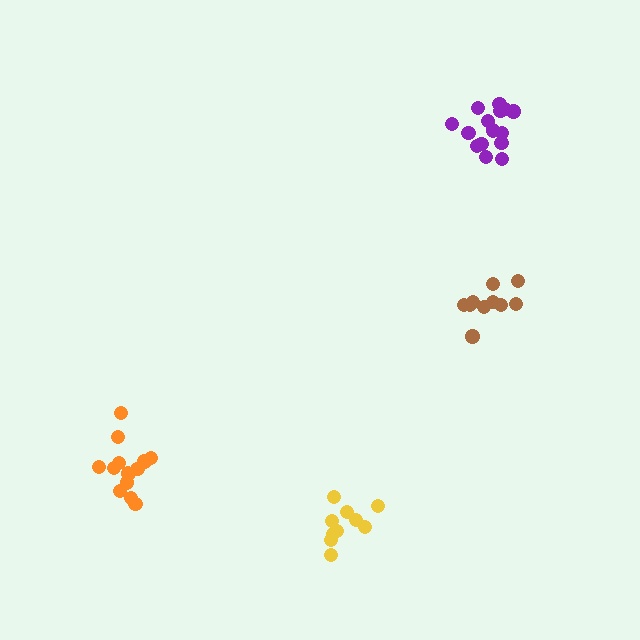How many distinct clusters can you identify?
There are 4 distinct clusters.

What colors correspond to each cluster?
The clusters are colored: yellow, purple, brown, orange.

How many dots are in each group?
Group 1: 10 dots, Group 2: 15 dots, Group 3: 10 dots, Group 4: 14 dots (49 total).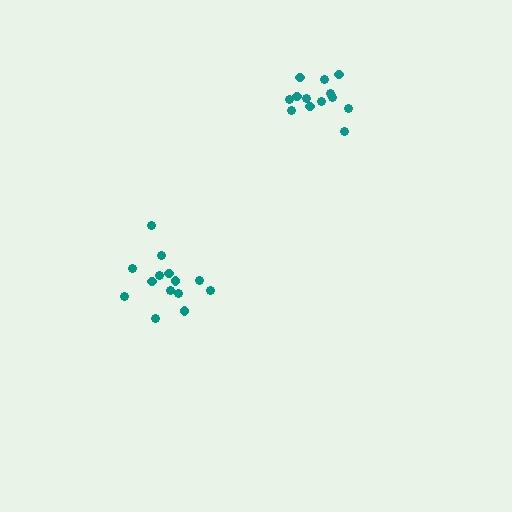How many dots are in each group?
Group 1: 13 dots, Group 2: 14 dots (27 total).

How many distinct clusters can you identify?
There are 2 distinct clusters.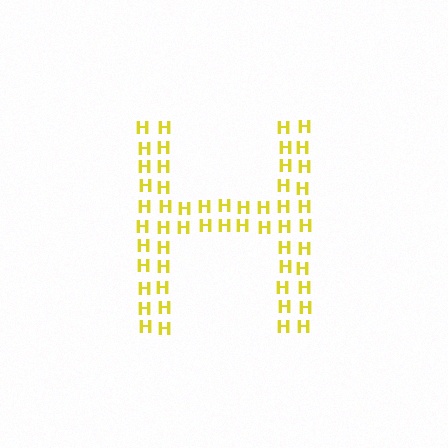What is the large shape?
The large shape is the letter H.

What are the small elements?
The small elements are letter H's.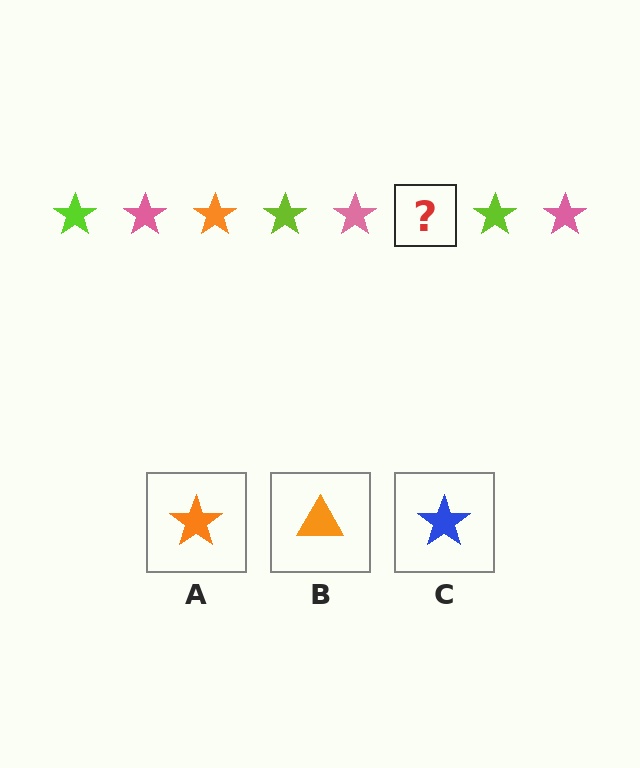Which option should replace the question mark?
Option A.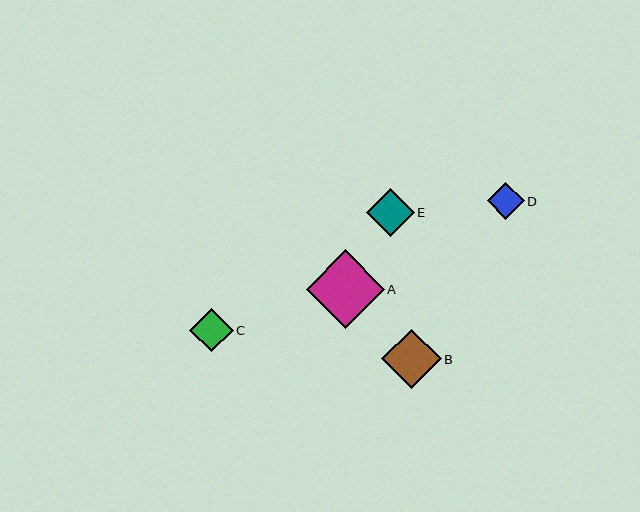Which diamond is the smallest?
Diamond D is the smallest with a size of approximately 37 pixels.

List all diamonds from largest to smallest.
From largest to smallest: A, B, E, C, D.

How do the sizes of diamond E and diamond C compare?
Diamond E and diamond C are approximately the same size.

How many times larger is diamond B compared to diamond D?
Diamond B is approximately 1.6 times the size of diamond D.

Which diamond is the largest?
Diamond A is the largest with a size of approximately 78 pixels.